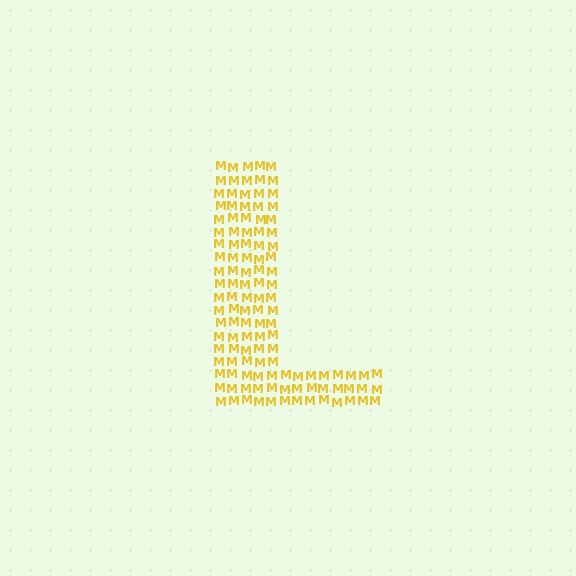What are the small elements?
The small elements are letter M's.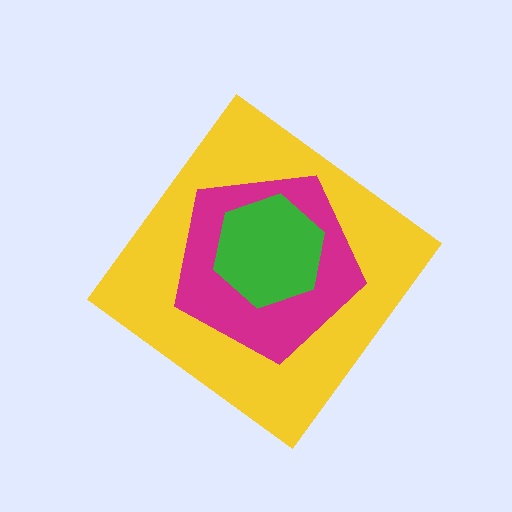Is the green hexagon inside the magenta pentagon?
Yes.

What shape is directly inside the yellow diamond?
The magenta pentagon.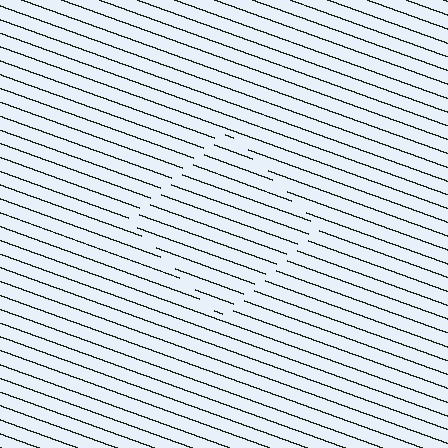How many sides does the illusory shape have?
4 sides — the line-ends trace a square.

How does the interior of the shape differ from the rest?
The interior of the shape contains the same grating, shifted by half a period — the contour is defined by the phase discontinuity where line-ends from the inner and outer gratings abut.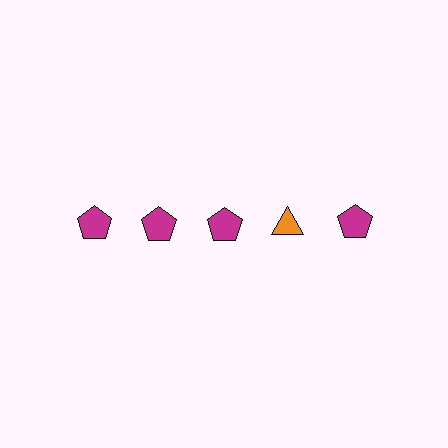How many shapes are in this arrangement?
There are 5 shapes arranged in a grid pattern.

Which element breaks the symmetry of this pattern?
The orange triangle in the top row, second from right column breaks the symmetry. All other shapes are magenta pentagons.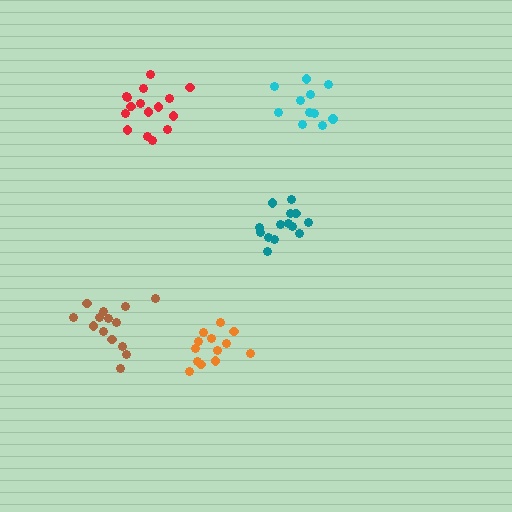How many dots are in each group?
Group 1: 14 dots, Group 2: 16 dots, Group 3: 11 dots, Group 4: 14 dots, Group 5: 13 dots (68 total).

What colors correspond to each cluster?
The clusters are colored: teal, red, cyan, brown, orange.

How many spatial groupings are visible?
There are 5 spatial groupings.